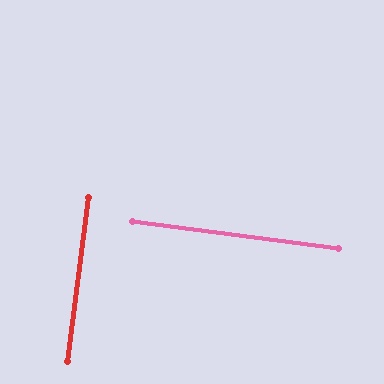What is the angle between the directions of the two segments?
Approximately 90 degrees.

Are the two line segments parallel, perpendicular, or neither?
Perpendicular — they meet at approximately 90°.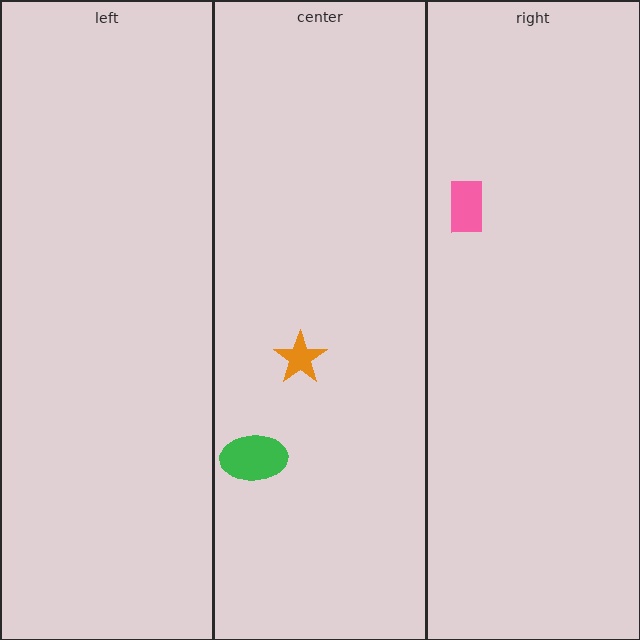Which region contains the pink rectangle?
The right region.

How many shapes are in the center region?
2.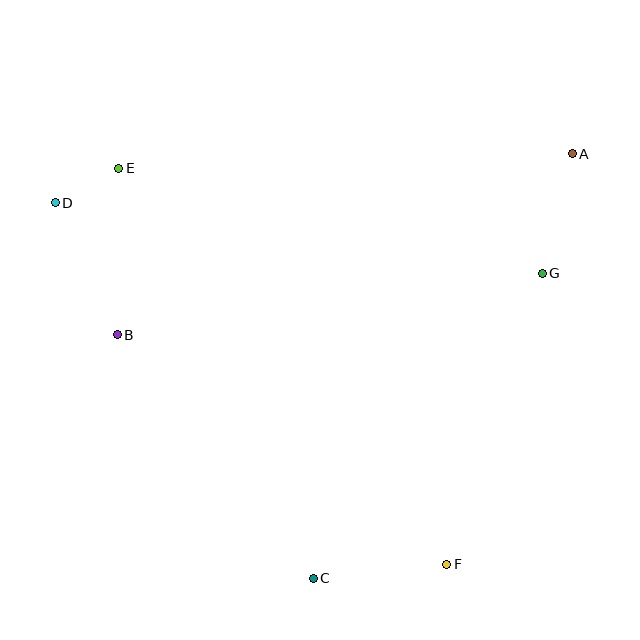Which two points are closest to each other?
Points D and E are closest to each other.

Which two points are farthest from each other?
Points D and F are farthest from each other.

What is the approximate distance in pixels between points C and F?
The distance between C and F is approximately 134 pixels.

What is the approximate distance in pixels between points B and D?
The distance between B and D is approximately 146 pixels.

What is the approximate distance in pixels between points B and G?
The distance between B and G is approximately 430 pixels.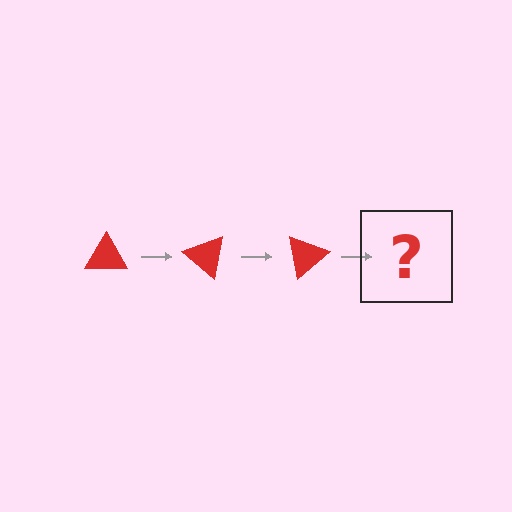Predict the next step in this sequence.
The next step is a red triangle rotated 120 degrees.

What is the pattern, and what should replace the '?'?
The pattern is that the triangle rotates 40 degrees each step. The '?' should be a red triangle rotated 120 degrees.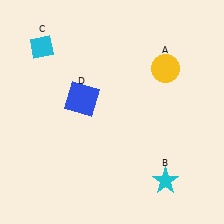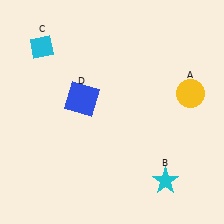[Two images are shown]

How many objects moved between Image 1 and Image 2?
1 object moved between the two images.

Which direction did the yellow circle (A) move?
The yellow circle (A) moved down.